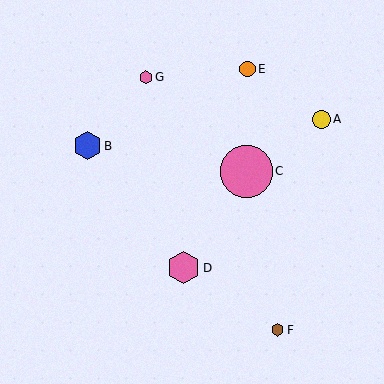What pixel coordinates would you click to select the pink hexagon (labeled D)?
Click at (184, 268) to select the pink hexagon D.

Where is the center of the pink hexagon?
The center of the pink hexagon is at (146, 77).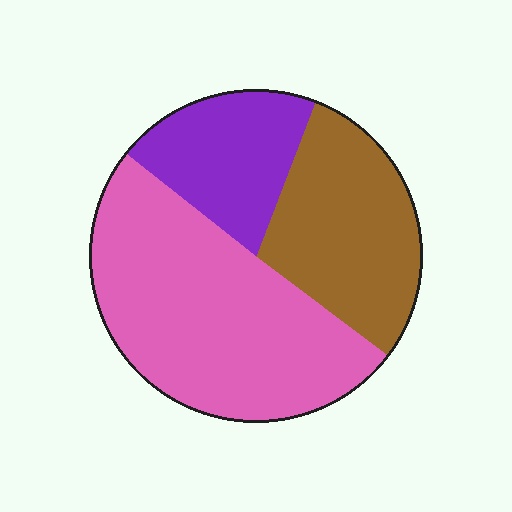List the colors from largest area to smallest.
From largest to smallest: pink, brown, purple.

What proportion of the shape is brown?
Brown covers 29% of the shape.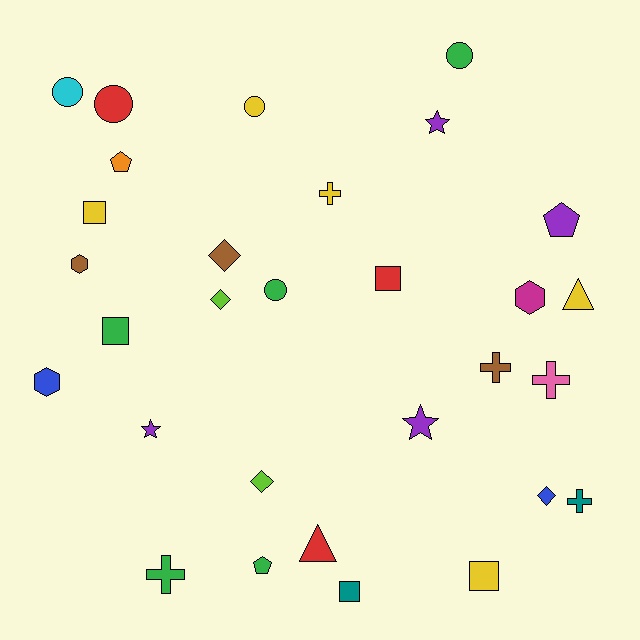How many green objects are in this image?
There are 5 green objects.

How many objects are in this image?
There are 30 objects.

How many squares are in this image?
There are 5 squares.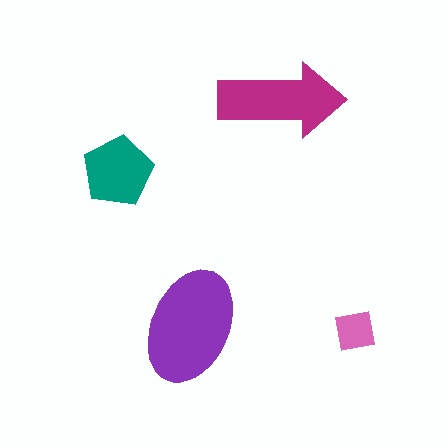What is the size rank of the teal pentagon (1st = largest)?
3rd.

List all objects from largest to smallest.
The purple ellipse, the magenta arrow, the teal pentagon, the pink square.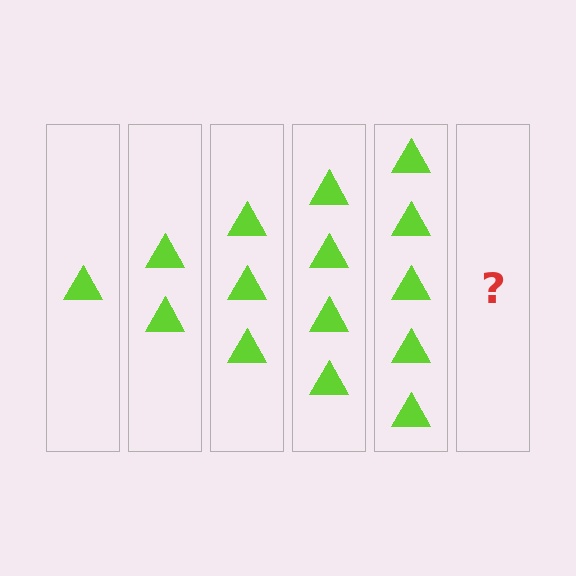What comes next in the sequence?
The next element should be 6 triangles.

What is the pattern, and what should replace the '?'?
The pattern is that each step adds one more triangle. The '?' should be 6 triangles.